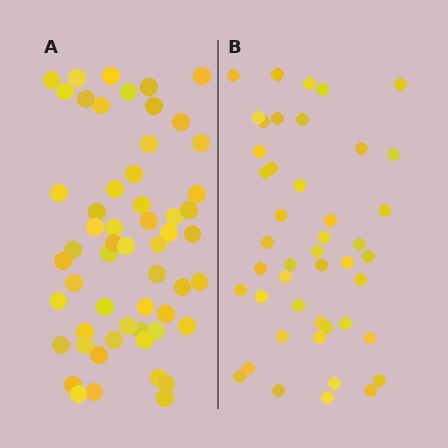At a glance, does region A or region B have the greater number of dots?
Region A (the left region) has more dots.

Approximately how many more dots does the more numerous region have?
Region A has roughly 12 or so more dots than region B.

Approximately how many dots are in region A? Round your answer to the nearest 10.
About 60 dots. (The exact count is 56, which rounds to 60.)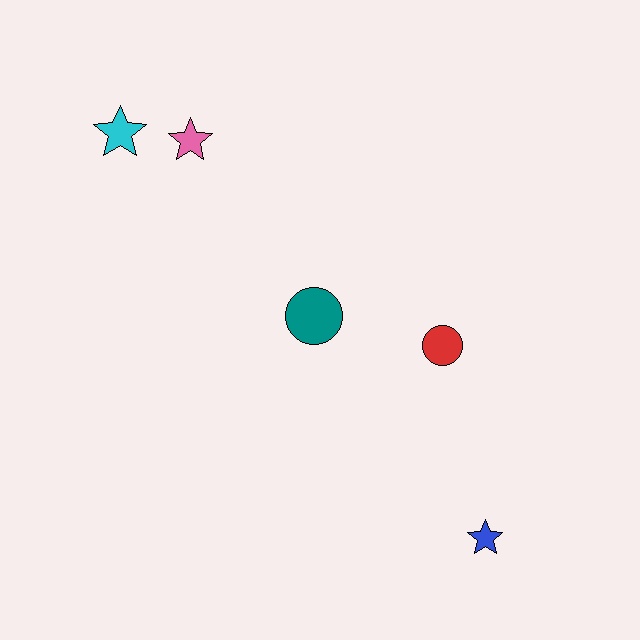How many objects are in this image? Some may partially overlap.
There are 5 objects.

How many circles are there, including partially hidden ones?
There are 2 circles.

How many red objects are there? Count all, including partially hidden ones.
There is 1 red object.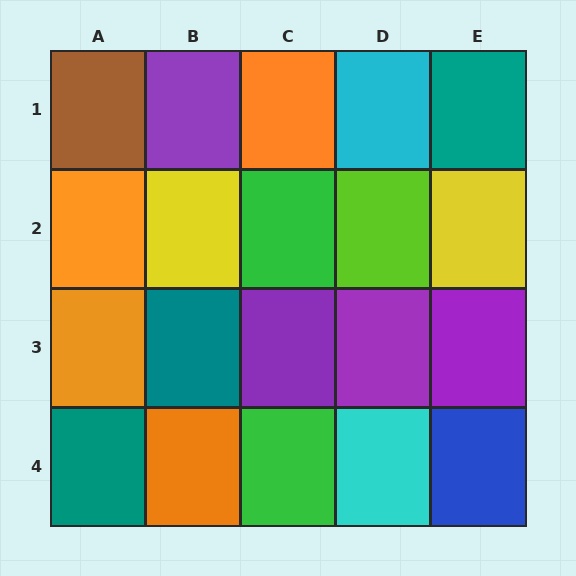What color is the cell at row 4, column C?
Green.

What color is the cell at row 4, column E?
Blue.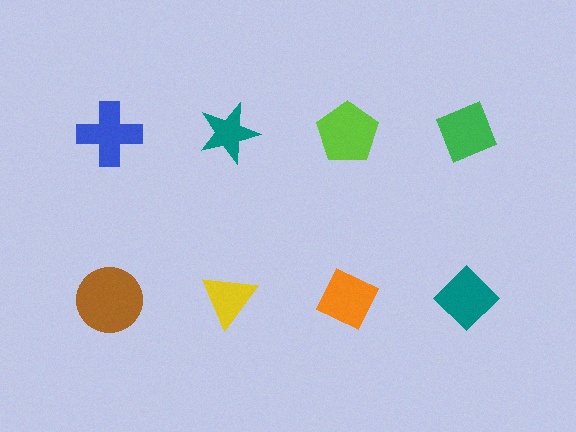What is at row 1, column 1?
A blue cross.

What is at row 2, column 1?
A brown circle.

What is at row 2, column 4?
A teal diamond.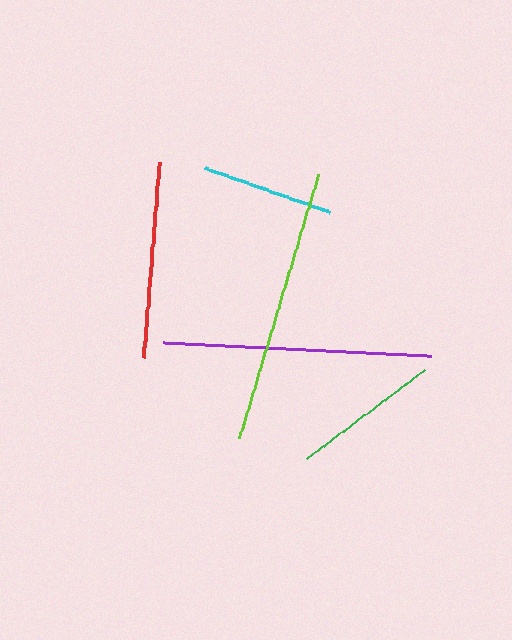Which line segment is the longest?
The lime line is the longest at approximately 275 pixels.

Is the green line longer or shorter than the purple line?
The purple line is longer than the green line.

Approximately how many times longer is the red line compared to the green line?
The red line is approximately 1.3 times the length of the green line.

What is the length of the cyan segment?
The cyan segment is approximately 133 pixels long.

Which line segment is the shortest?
The cyan line is the shortest at approximately 133 pixels.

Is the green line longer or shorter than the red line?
The red line is longer than the green line.